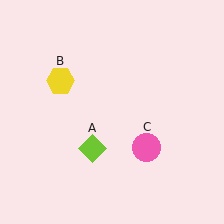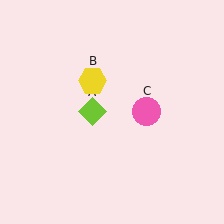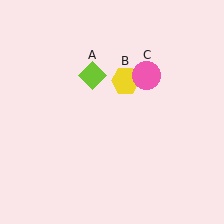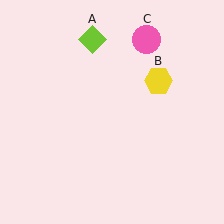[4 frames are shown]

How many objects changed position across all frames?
3 objects changed position: lime diamond (object A), yellow hexagon (object B), pink circle (object C).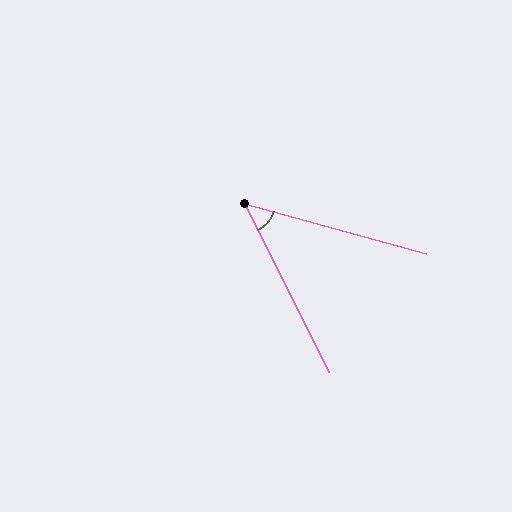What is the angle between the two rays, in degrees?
Approximately 48 degrees.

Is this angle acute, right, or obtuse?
It is acute.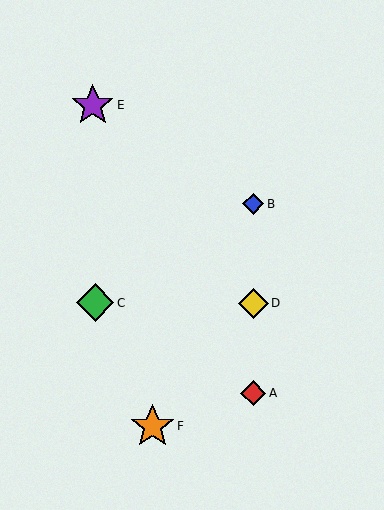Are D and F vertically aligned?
No, D is at x≈253 and F is at x≈152.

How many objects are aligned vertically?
3 objects (A, B, D) are aligned vertically.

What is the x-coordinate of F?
Object F is at x≈152.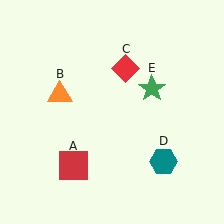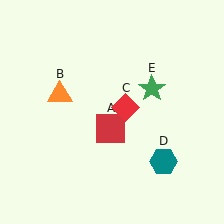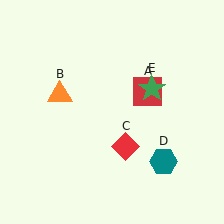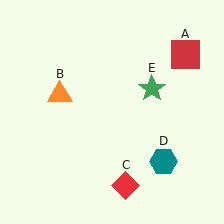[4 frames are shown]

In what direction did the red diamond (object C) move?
The red diamond (object C) moved down.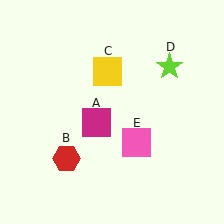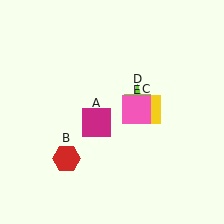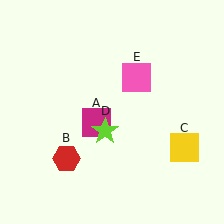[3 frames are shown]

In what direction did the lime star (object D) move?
The lime star (object D) moved down and to the left.